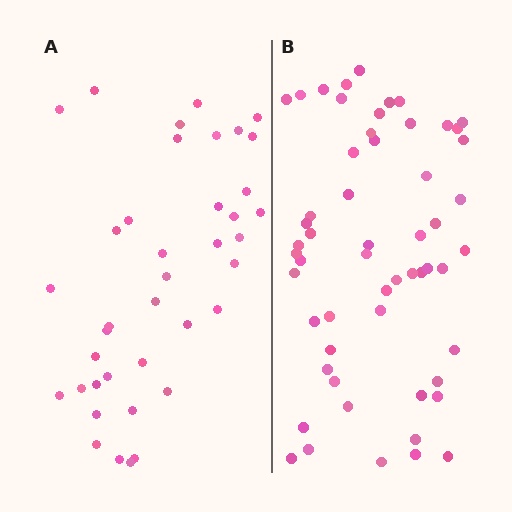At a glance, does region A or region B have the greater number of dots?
Region B (the right region) has more dots.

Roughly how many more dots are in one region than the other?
Region B has approximately 15 more dots than region A.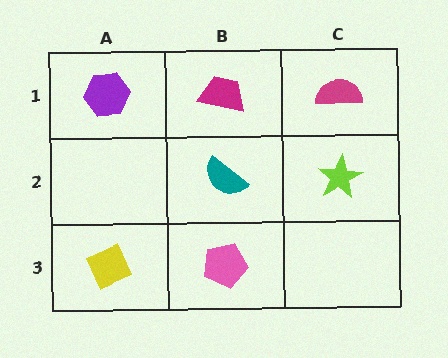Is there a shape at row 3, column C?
No, that cell is empty.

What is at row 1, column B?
A magenta trapezoid.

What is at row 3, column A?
A yellow diamond.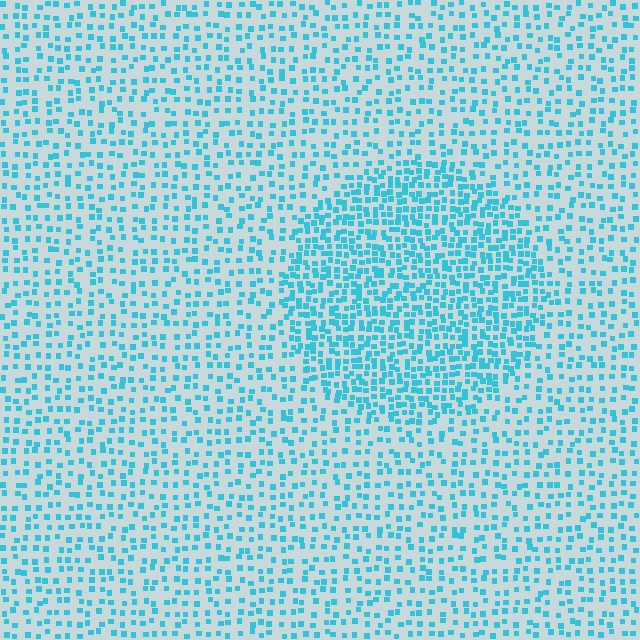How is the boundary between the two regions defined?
The boundary is defined by a change in element density (approximately 2.0x ratio). All elements are the same color, size, and shape.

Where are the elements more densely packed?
The elements are more densely packed inside the circle boundary.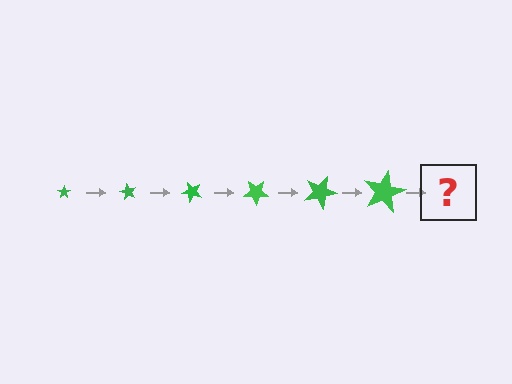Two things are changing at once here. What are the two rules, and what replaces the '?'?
The two rules are that the star grows larger each step and it rotates 60 degrees each step. The '?' should be a star, larger than the previous one and rotated 360 degrees from the start.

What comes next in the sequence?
The next element should be a star, larger than the previous one and rotated 360 degrees from the start.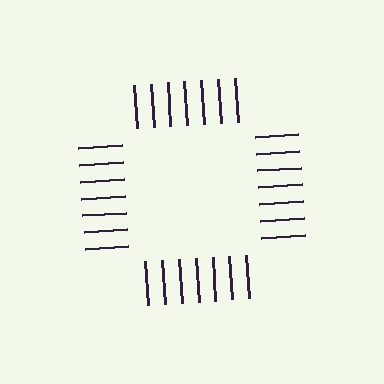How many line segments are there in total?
28 — 7 along each of the 4 edges.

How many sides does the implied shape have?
4 sides — the line-ends trace a square.